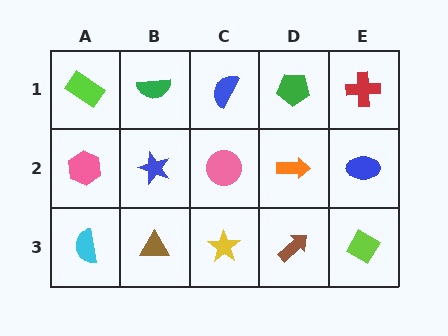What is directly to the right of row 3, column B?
A yellow star.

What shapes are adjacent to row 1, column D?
An orange arrow (row 2, column D), a blue semicircle (row 1, column C), a red cross (row 1, column E).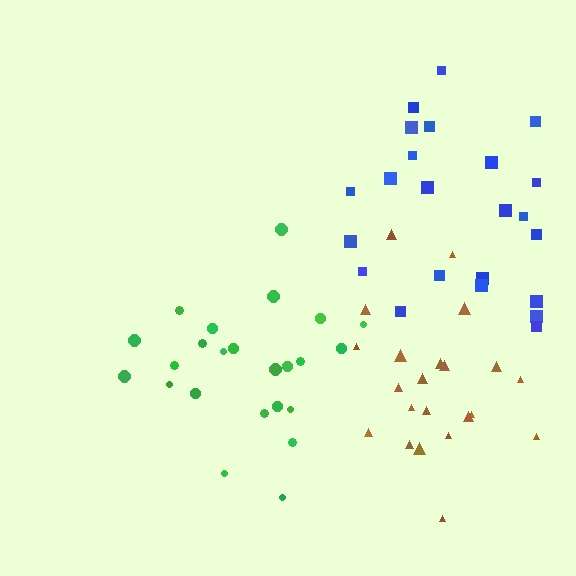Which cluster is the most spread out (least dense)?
Blue.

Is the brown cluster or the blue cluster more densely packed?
Brown.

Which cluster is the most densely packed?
Green.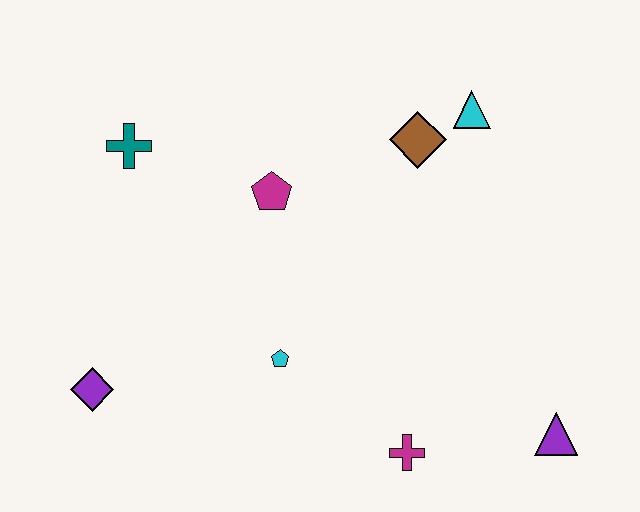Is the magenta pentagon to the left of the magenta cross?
Yes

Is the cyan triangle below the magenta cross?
No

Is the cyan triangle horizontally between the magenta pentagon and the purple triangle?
Yes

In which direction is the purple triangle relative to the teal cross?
The purple triangle is to the right of the teal cross.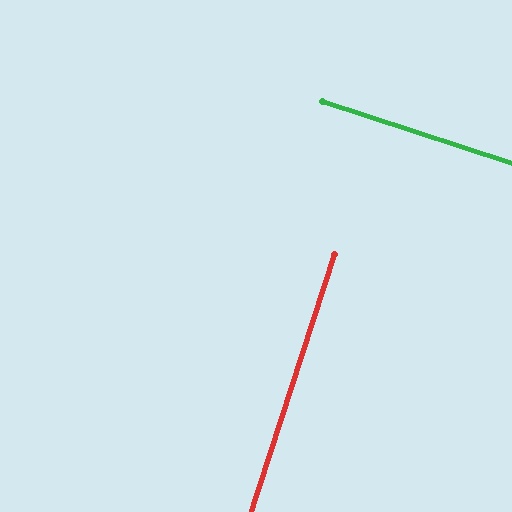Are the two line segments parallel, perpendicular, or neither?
Perpendicular — they meet at approximately 90°.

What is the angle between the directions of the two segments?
Approximately 90 degrees.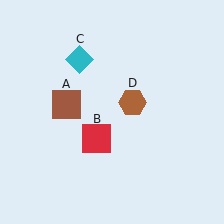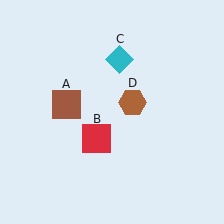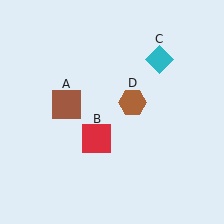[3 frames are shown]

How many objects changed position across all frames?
1 object changed position: cyan diamond (object C).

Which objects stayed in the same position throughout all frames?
Brown square (object A) and red square (object B) and brown hexagon (object D) remained stationary.